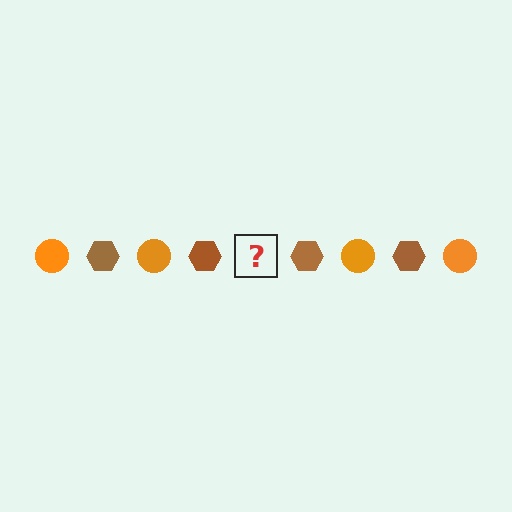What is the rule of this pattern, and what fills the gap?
The rule is that the pattern alternates between orange circle and brown hexagon. The gap should be filled with an orange circle.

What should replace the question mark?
The question mark should be replaced with an orange circle.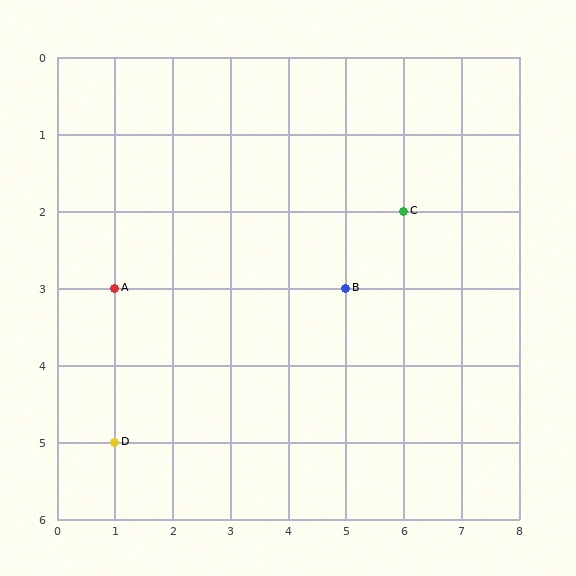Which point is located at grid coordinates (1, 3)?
Point A is at (1, 3).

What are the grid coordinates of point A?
Point A is at grid coordinates (1, 3).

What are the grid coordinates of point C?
Point C is at grid coordinates (6, 2).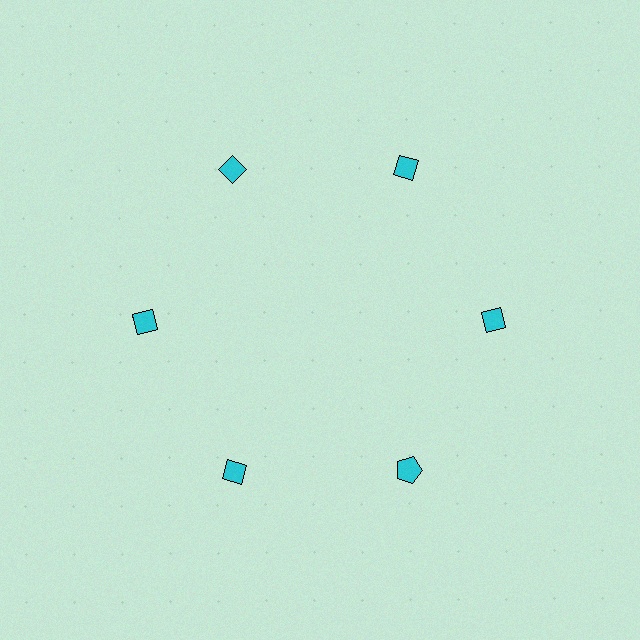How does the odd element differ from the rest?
It has a different shape: pentagon instead of diamond.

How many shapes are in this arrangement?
There are 6 shapes arranged in a ring pattern.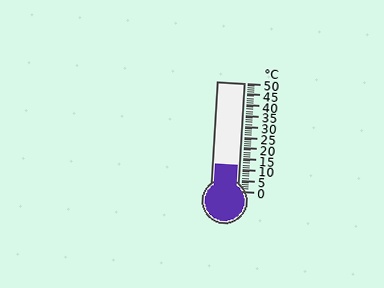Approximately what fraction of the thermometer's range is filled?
The thermometer is filled to approximately 25% of its range.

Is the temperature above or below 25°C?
The temperature is below 25°C.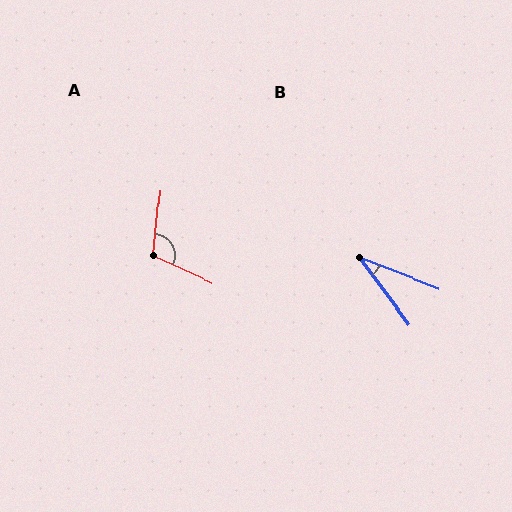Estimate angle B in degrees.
Approximately 32 degrees.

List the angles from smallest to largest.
B (32°), A (109°).